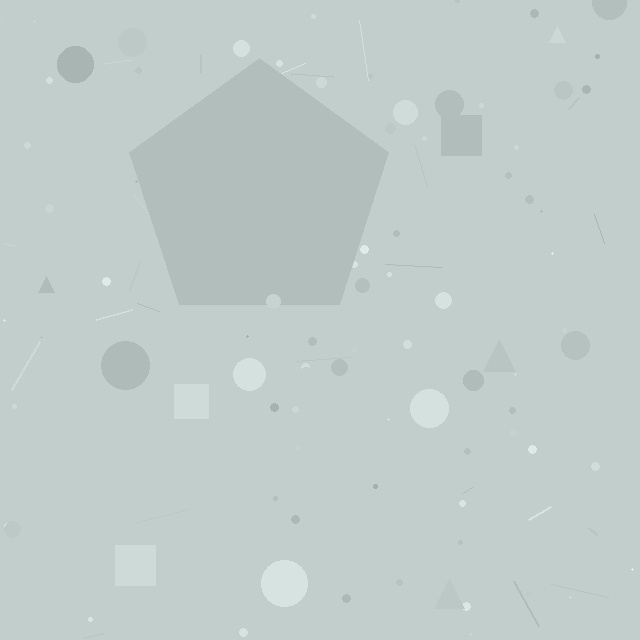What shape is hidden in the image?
A pentagon is hidden in the image.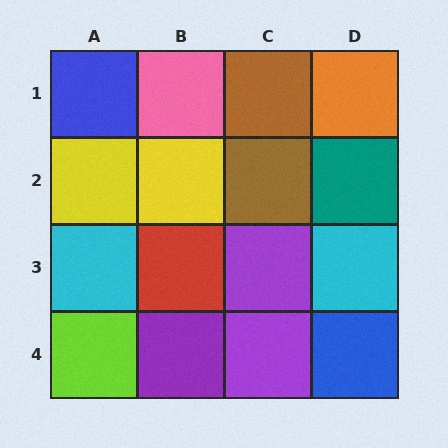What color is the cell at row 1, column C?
Brown.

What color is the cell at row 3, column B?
Red.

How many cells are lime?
1 cell is lime.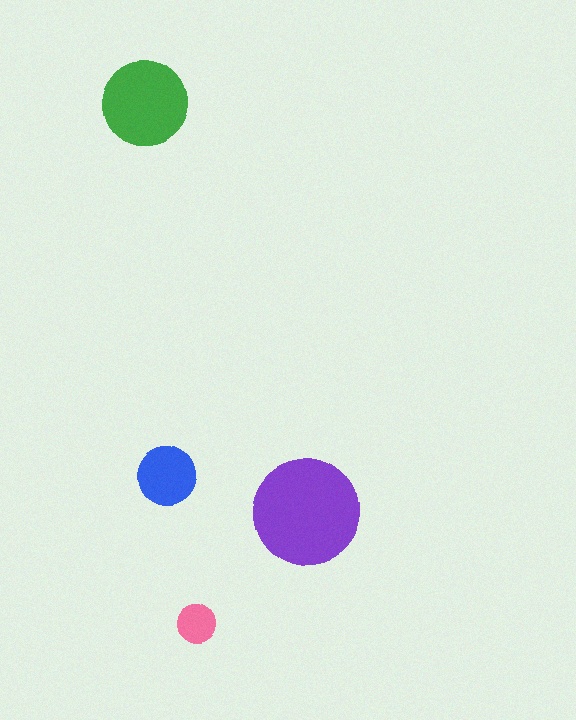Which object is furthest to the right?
The purple circle is rightmost.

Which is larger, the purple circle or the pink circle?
The purple one.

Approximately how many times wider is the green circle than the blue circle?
About 1.5 times wider.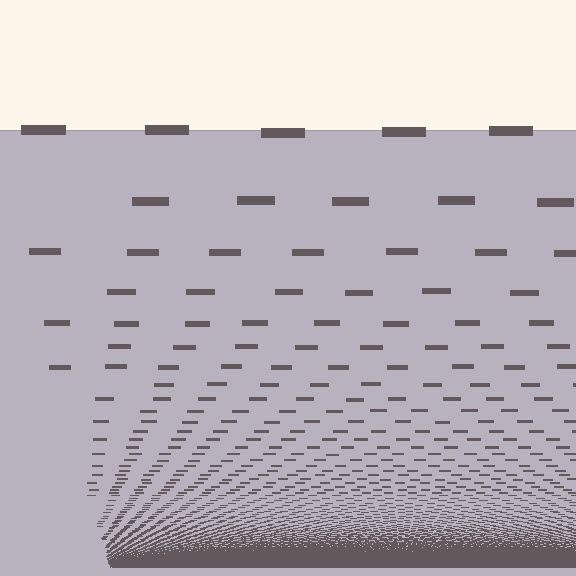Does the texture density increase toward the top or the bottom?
Density increases toward the bottom.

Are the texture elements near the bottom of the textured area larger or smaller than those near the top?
Smaller. The gradient is inverted — elements near the bottom are smaller and denser.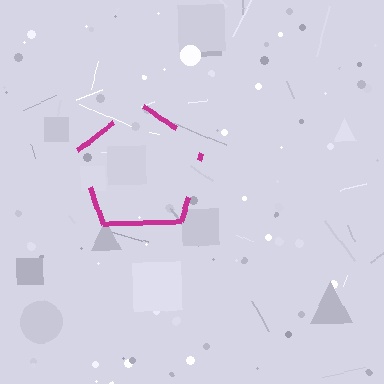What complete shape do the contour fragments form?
The contour fragments form a pentagon.